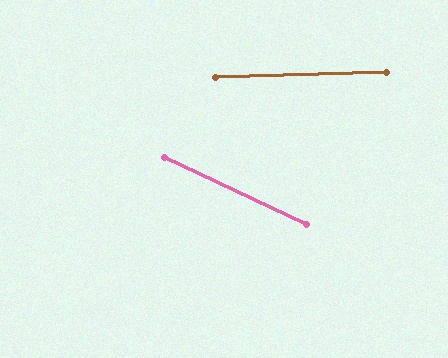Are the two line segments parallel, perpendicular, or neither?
Neither parallel nor perpendicular — they differ by about 27°.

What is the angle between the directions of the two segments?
Approximately 27 degrees.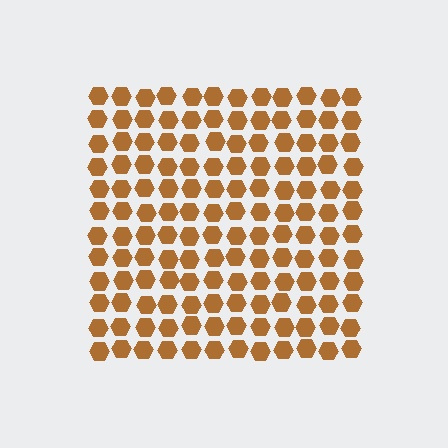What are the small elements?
The small elements are hexagons.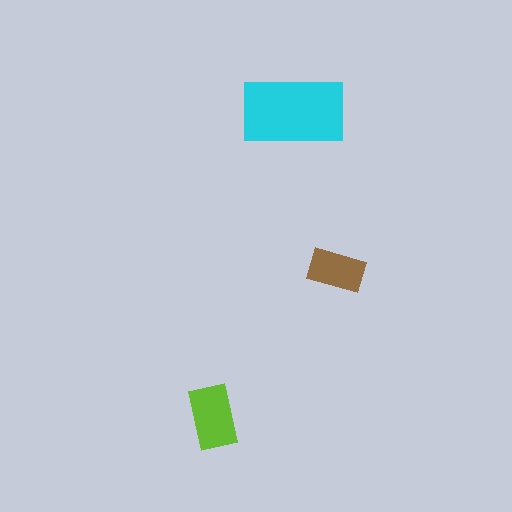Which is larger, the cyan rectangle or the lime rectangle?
The cyan one.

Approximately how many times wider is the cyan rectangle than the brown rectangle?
About 2 times wider.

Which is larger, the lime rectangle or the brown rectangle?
The lime one.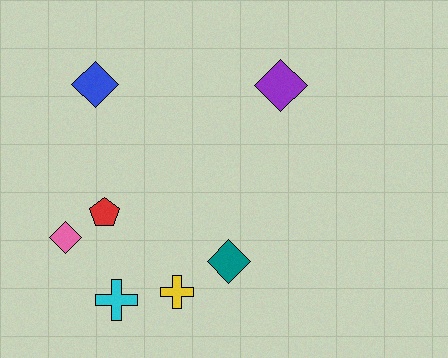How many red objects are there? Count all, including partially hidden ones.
There is 1 red object.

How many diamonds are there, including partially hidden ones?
There are 4 diamonds.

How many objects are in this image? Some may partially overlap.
There are 7 objects.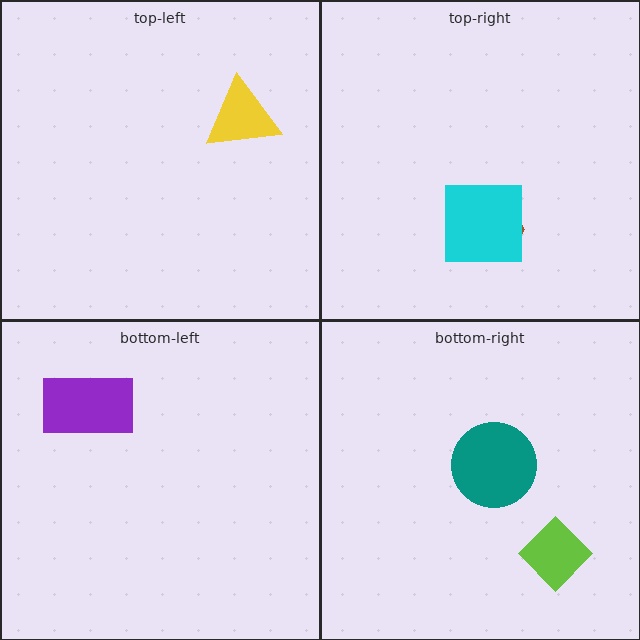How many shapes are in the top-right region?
2.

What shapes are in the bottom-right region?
The lime diamond, the teal circle.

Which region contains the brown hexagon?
The top-right region.